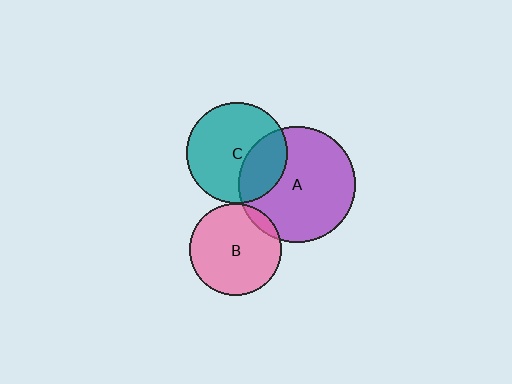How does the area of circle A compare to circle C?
Approximately 1.3 times.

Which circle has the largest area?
Circle A (purple).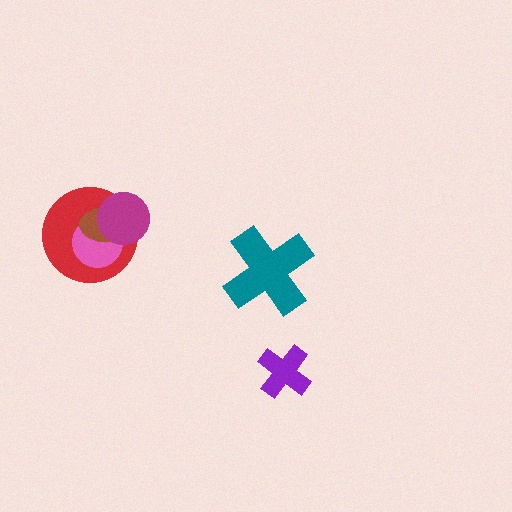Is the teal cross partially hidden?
No, no other shape covers it.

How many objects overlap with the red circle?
3 objects overlap with the red circle.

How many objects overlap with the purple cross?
0 objects overlap with the purple cross.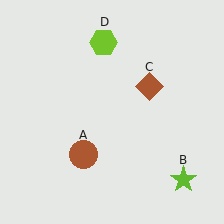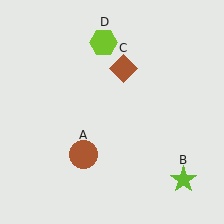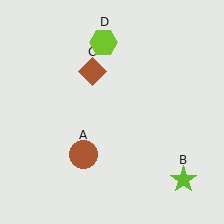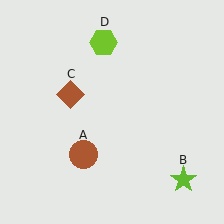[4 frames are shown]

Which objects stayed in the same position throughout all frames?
Brown circle (object A) and lime star (object B) and lime hexagon (object D) remained stationary.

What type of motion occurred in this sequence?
The brown diamond (object C) rotated counterclockwise around the center of the scene.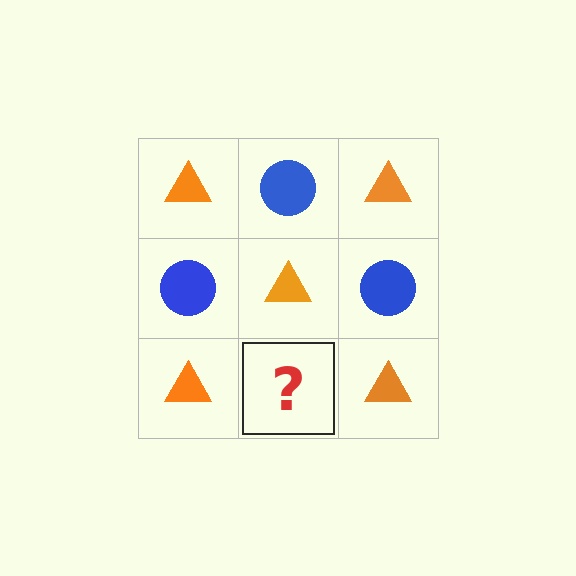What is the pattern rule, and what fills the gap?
The rule is that it alternates orange triangle and blue circle in a checkerboard pattern. The gap should be filled with a blue circle.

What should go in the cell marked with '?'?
The missing cell should contain a blue circle.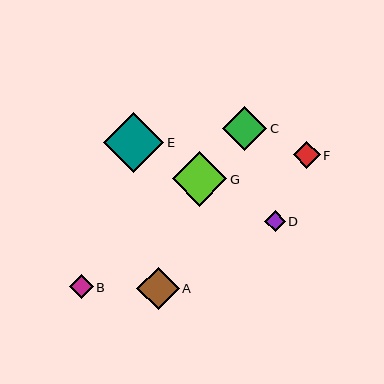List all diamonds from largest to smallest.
From largest to smallest: E, G, C, A, F, B, D.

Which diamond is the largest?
Diamond E is the largest with a size of approximately 60 pixels.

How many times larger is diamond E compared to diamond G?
Diamond E is approximately 1.1 times the size of diamond G.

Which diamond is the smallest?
Diamond D is the smallest with a size of approximately 21 pixels.